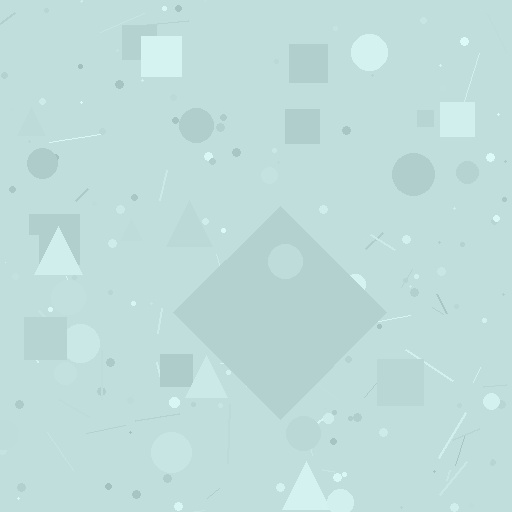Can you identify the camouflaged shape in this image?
The camouflaged shape is a diamond.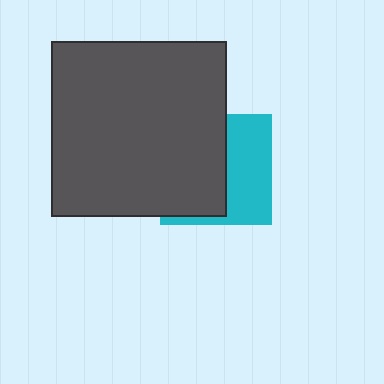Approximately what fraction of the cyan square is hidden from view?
Roughly 56% of the cyan square is hidden behind the dark gray square.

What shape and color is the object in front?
The object in front is a dark gray square.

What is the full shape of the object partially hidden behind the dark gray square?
The partially hidden object is a cyan square.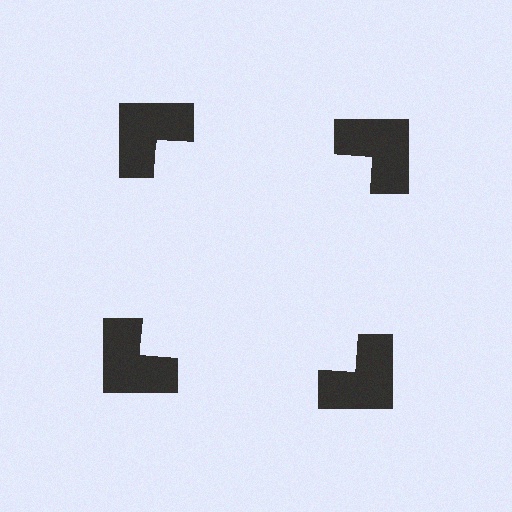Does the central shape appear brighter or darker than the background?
It typically appears slightly brighter than the background, even though no actual brightness change is drawn.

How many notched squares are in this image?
There are 4 — one at each vertex of the illusory square.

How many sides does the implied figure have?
4 sides.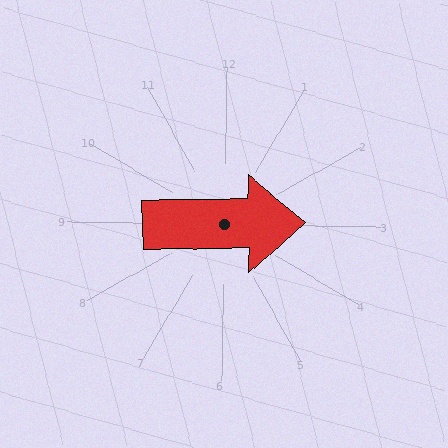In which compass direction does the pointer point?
East.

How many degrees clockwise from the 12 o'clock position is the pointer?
Approximately 88 degrees.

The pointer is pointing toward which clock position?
Roughly 3 o'clock.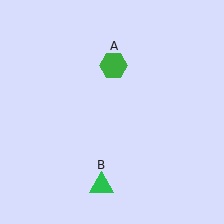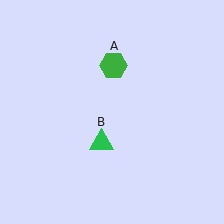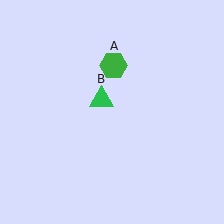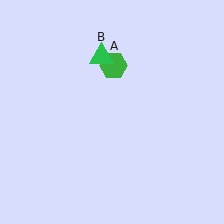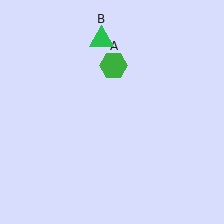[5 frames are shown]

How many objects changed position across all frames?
1 object changed position: green triangle (object B).